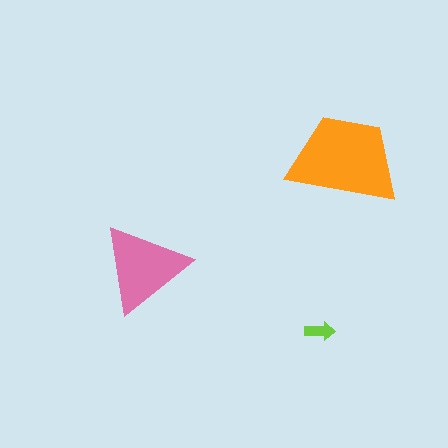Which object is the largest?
The orange trapezoid.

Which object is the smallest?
The lime arrow.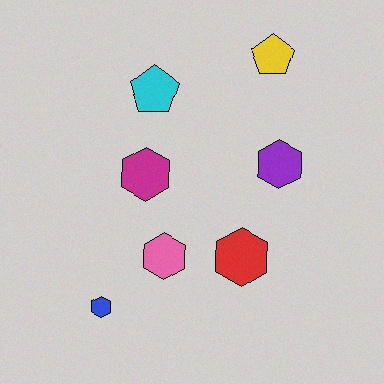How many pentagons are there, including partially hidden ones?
There are 2 pentagons.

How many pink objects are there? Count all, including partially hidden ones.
There is 1 pink object.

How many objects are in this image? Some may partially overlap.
There are 7 objects.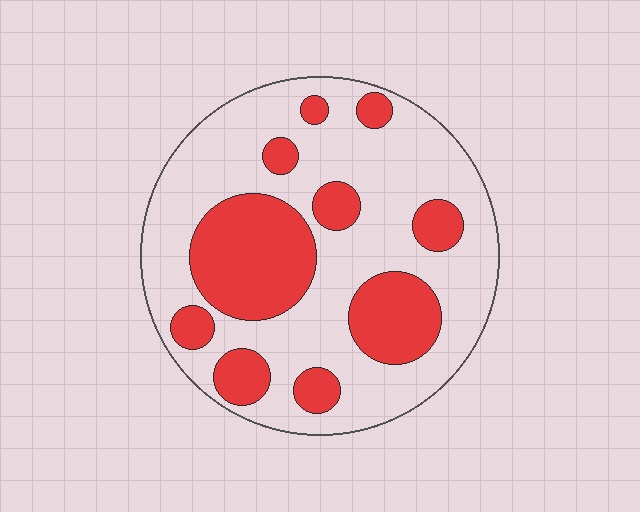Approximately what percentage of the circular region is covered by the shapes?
Approximately 30%.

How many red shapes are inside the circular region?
10.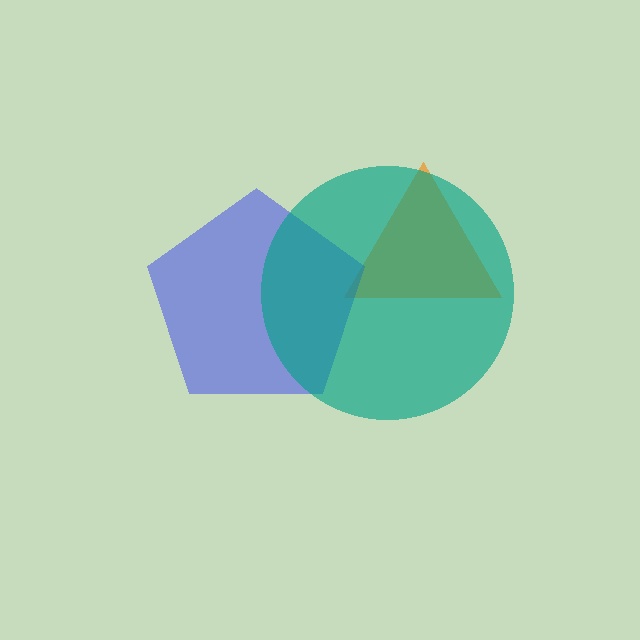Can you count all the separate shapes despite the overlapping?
Yes, there are 3 separate shapes.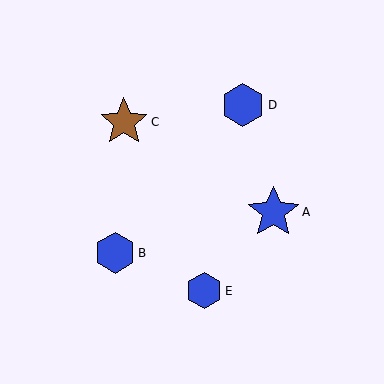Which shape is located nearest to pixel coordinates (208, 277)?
The blue hexagon (labeled E) at (204, 291) is nearest to that location.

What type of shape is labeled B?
Shape B is a blue hexagon.